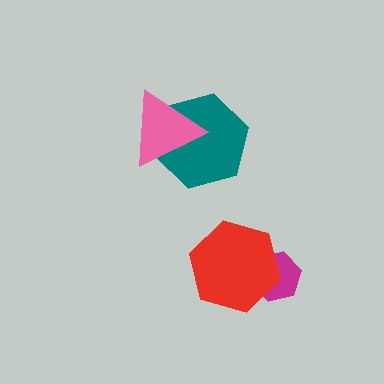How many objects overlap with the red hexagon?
1 object overlaps with the red hexagon.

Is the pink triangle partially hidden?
No, no other shape covers it.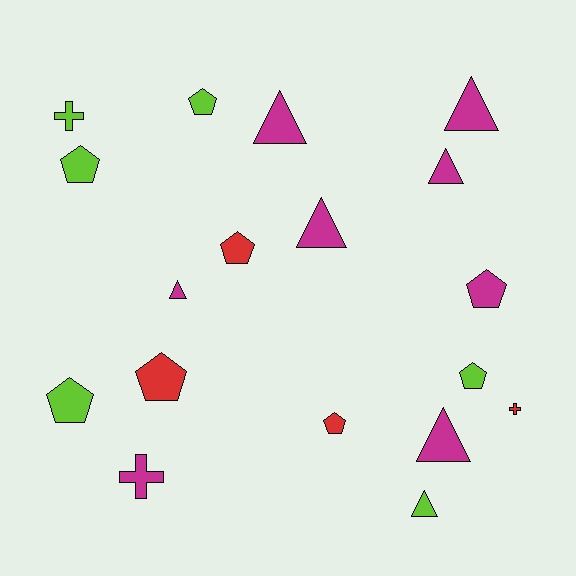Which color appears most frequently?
Magenta, with 8 objects.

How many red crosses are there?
There is 1 red cross.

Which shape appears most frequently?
Pentagon, with 8 objects.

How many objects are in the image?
There are 18 objects.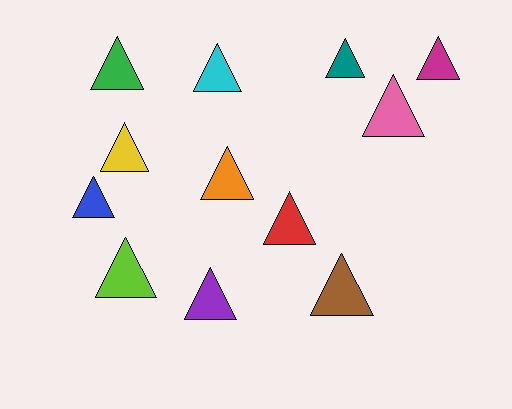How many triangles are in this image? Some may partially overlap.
There are 12 triangles.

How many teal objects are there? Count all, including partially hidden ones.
There is 1 teal object.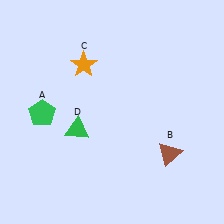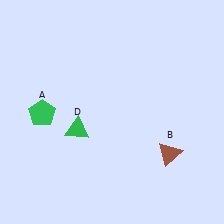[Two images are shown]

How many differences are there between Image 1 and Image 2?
There is 1 difference between the two images.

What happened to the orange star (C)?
The orange star (C) was removed in Image 2. It was in the top-left area of Image 1.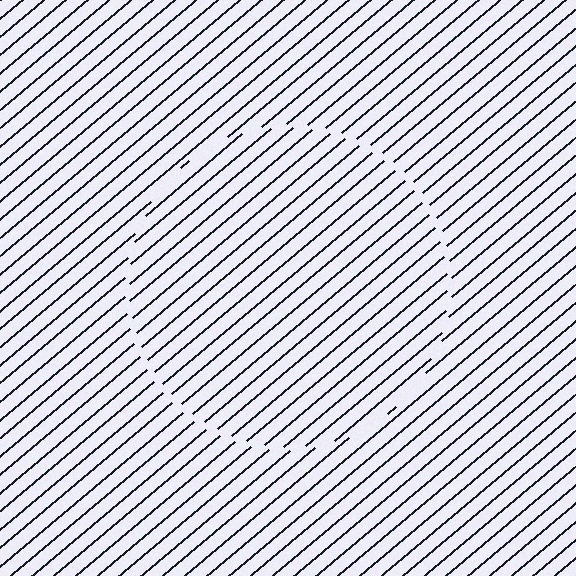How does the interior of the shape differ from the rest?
The interior of the shape contains the same grating, shifted by half a period — the contour is defined by the phase discontinuity where line-ends from the inner and outer gratings abut.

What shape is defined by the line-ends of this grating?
An illusory circle. The interior of the shape contains the same grating, shifted by half a period — the contour is defined by the phase discontinuity where line-ends from the inner and outer gratings abut.